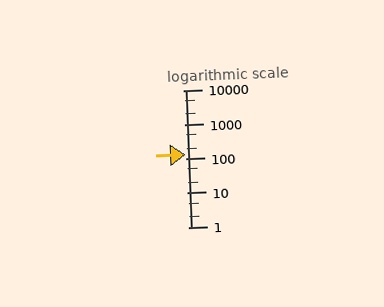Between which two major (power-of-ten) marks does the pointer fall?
The pointer is between 100 and 1000.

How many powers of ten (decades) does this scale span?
The scale spans 4 decades, from 1 to 10000.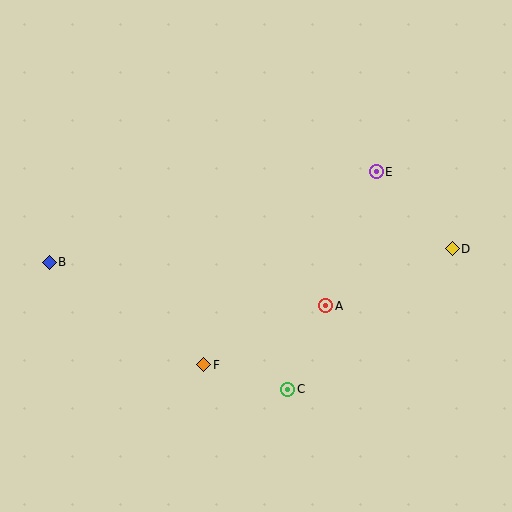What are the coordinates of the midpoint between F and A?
The midpoint between F and A is at (265, 335).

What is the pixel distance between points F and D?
The distance between F and D is 274 pixels.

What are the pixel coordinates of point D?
Point D is at (452, 249).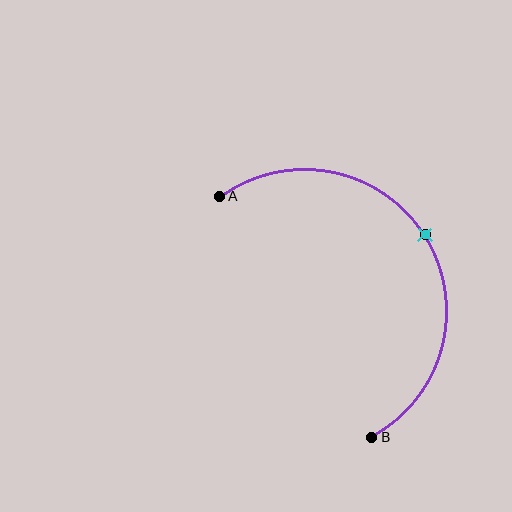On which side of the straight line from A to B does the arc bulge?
The arc bulges to the right of the straight line connecting A and B.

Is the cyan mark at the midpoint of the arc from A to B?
Yes. The cyan mark lies on the arc at equal arc-length from both A and B — it is the arc midpoint.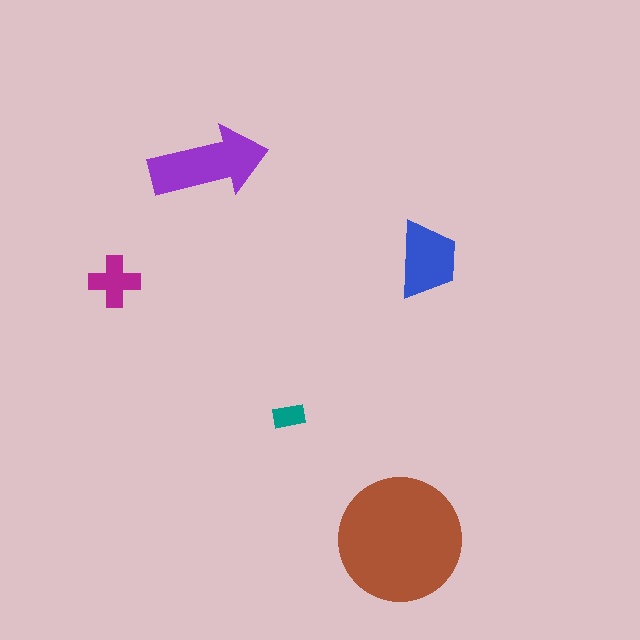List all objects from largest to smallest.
The brown circle, the purple arrow, the blue trapezoid, the magenta cross, the teal rectangle.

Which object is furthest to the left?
The magenta cross is leftmost.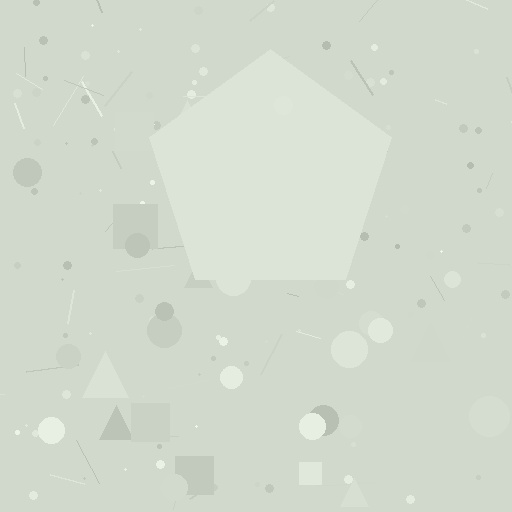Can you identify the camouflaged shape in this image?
The camouflaged shape is a pentagon.